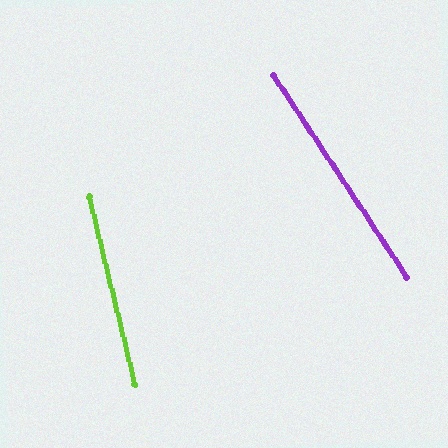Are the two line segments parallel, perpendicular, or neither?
Neither parallel nor perpendicular — they differ by about 20°.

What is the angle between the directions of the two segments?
Approximately 20 degrees.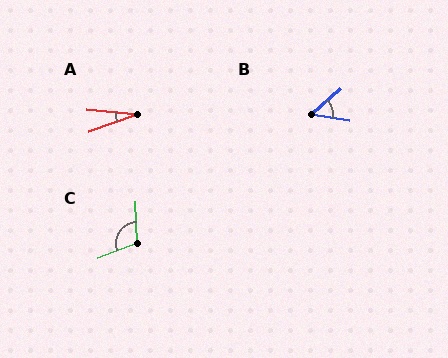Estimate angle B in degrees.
Approximately 51 degrees.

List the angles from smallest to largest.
A (24°), B (51°), C (110°).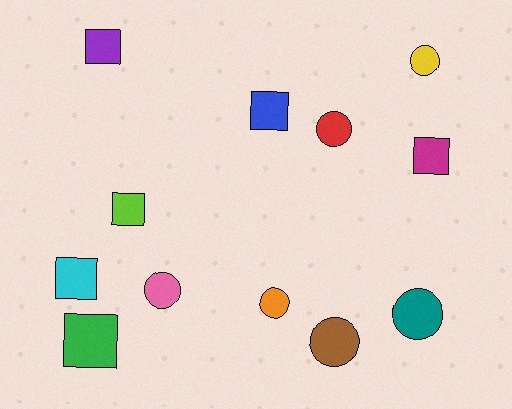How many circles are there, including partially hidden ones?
There are 6 circles.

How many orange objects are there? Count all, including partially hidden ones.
There is 1 orange object.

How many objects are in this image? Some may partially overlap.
There are 12 objects.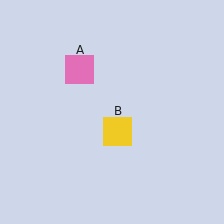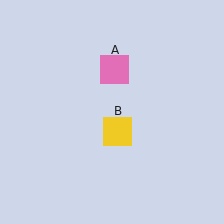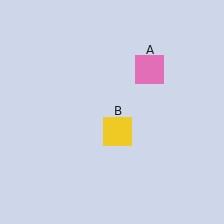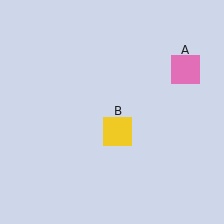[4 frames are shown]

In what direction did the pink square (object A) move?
The pink square (object A) moved right.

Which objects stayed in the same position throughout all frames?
Yellow square (object B) remained stationary.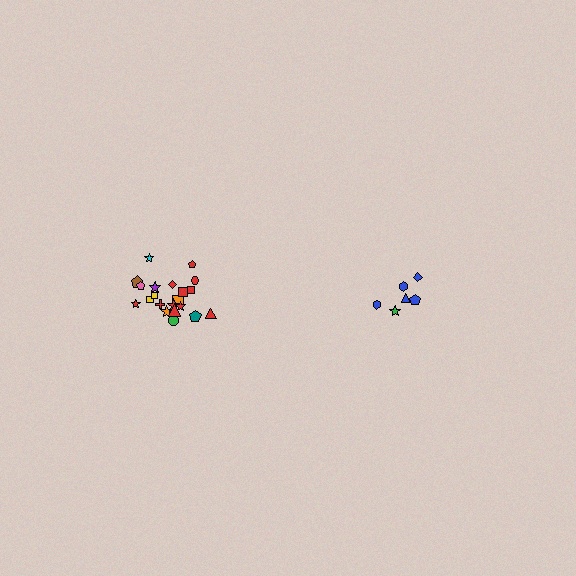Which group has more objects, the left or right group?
The left group.